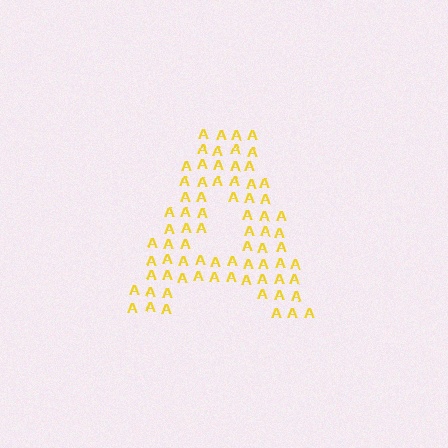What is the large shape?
The large shape is the letter A.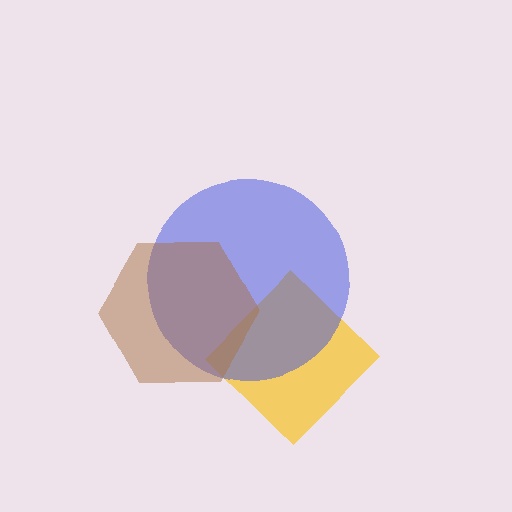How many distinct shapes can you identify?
There are 3 distinct shapes: a yellow diamond, a blue circle, a brown hexagon.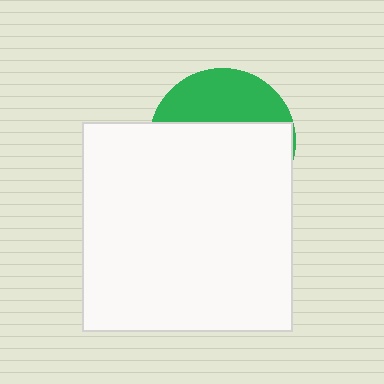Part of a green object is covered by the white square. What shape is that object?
It is a circle.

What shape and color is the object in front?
The object in front is a white square.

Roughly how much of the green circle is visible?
A small part of it is visible (roughly 33%).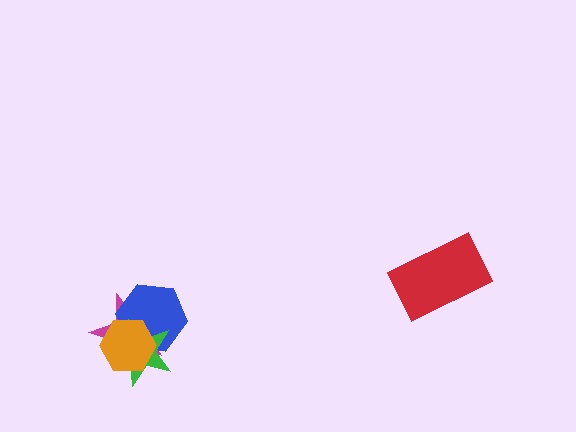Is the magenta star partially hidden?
Yes, it is partially covered by another shape.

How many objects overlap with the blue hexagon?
3 objects overlap with the blue hexagon.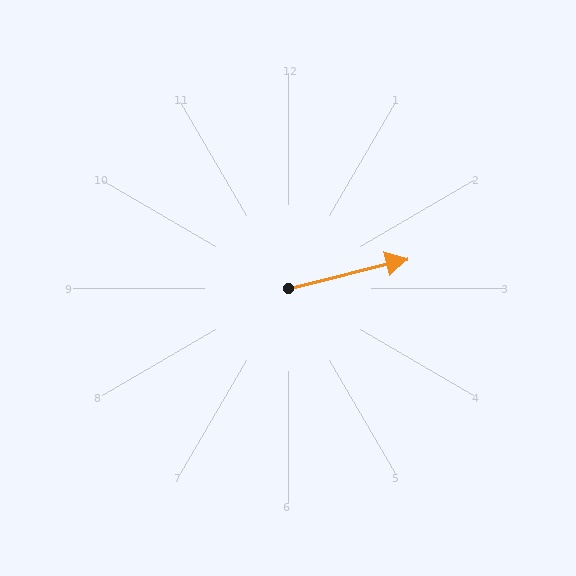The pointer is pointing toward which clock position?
Roughly 3 o'clock.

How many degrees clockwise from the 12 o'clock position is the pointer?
Approximately 76 degrees.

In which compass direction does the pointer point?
East.